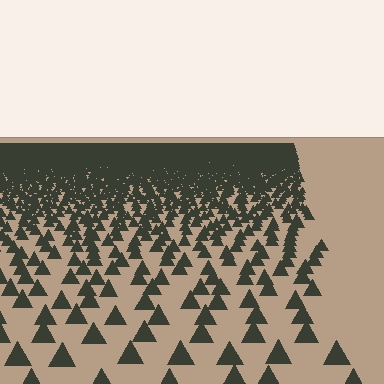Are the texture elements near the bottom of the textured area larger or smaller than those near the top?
Larger. Near the bottom, elements are closer to the viewer and appear at a bigger on-screen size.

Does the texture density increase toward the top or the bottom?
Density increases toward the top.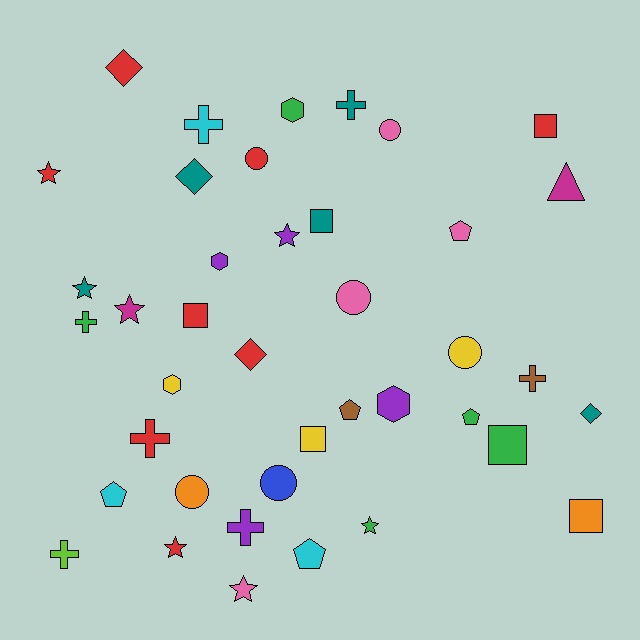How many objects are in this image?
There are 40 objects.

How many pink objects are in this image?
There are 4 pink objects.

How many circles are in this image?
There are 6 circles.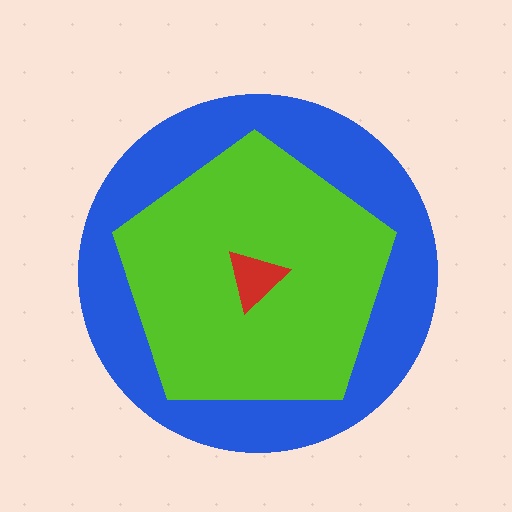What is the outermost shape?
The blue circle.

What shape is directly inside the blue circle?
The lime pentagon.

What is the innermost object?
The red triangle.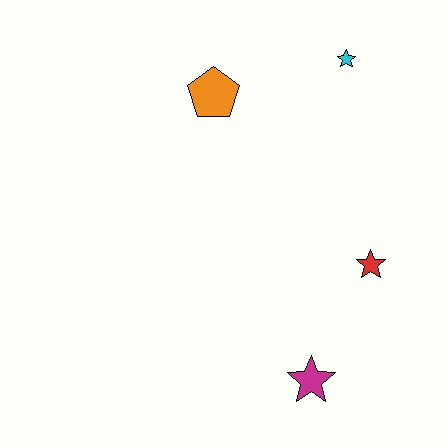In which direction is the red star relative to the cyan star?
The red star is below the cyan star.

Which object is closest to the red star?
The magenta star is closest to the red star.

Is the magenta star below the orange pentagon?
Yes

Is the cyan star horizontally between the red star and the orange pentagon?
Yes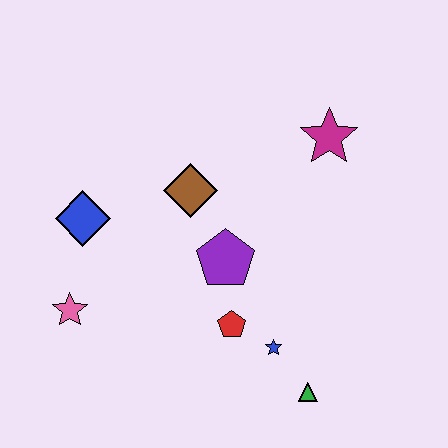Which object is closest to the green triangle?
The blue star is closest to the green triangle.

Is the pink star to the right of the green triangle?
No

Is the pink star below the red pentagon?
No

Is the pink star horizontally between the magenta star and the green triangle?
No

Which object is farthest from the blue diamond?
The green triangle is farthest from the blue diamond.